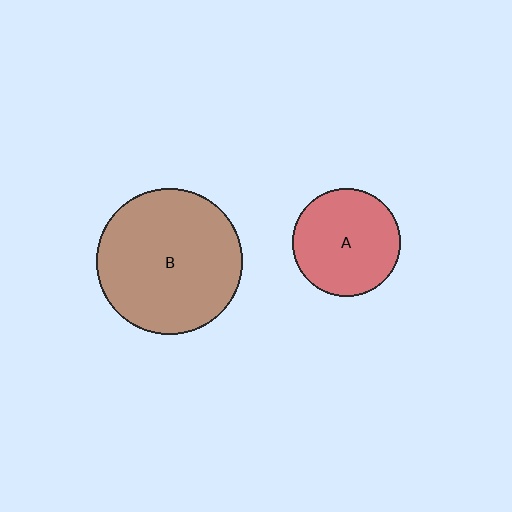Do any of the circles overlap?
No, none of the circles overlap.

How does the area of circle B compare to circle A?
Approximately 1.8 times.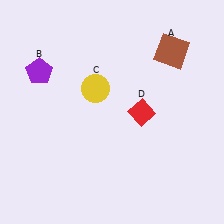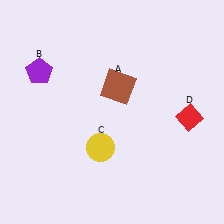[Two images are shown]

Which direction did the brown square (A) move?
The brown square (A) moved left.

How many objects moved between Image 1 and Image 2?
3 objects moved between the two images.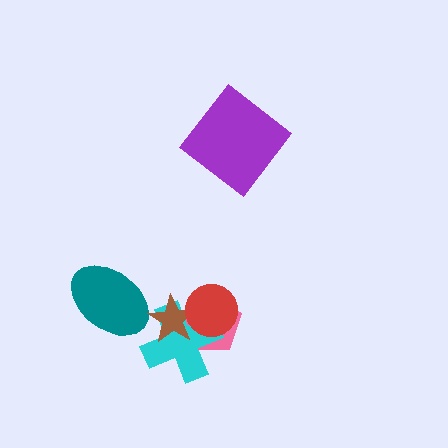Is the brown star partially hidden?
Yes, it is partially covered by another shape.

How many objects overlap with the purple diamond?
0 objects overlap with the purple diamond.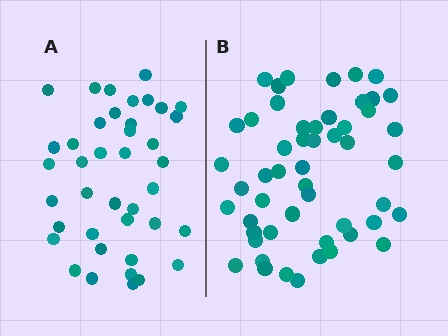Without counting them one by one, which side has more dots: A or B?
Region B (the right region) has more dots.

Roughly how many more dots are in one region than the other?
Region B has roughly 12 or so more dots than region A.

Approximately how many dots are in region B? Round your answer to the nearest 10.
About 50 dots. (The exact count is 52, which rounds to 50.)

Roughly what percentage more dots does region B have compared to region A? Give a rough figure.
About 30% more.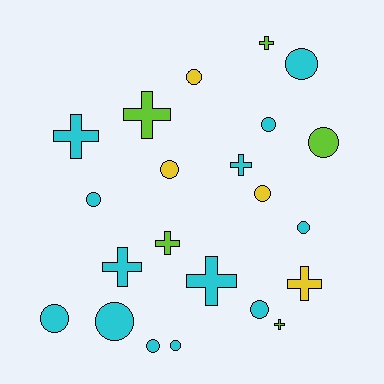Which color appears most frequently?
Cyan, with 13 objects.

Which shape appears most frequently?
Circle, with 13 objects.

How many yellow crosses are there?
There is 1 yellow cross.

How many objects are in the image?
There are 22 objects.